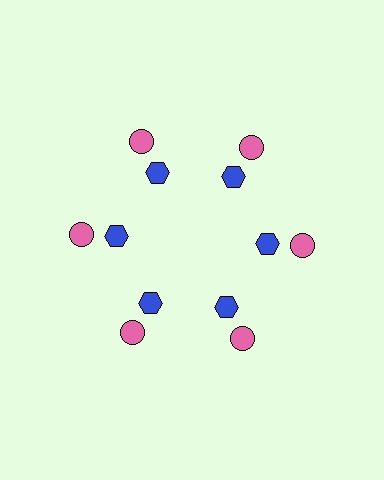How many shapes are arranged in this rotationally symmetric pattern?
There are 12 shapes, arranged in 6 groups of 2.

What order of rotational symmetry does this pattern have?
This pattern has 6-fold rotational symmetry.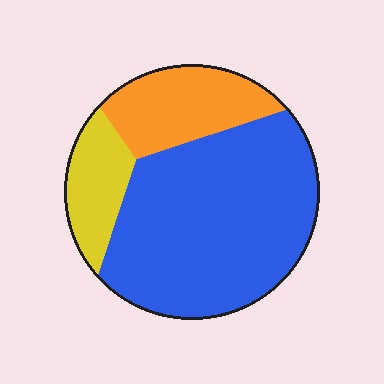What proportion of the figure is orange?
Orange takes up less than a quarter of the figure.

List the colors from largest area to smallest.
From largest to smallest: blue, orange, yellow.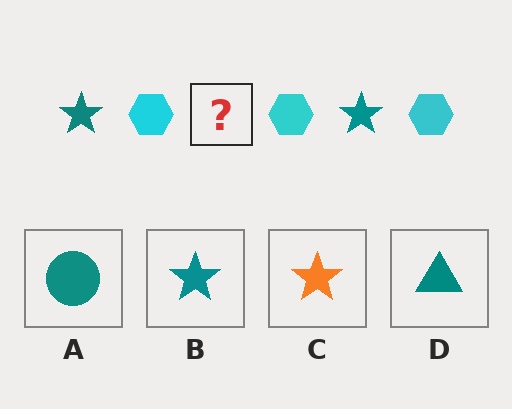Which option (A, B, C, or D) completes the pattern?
B.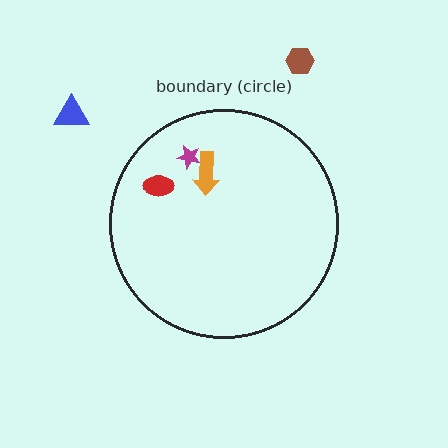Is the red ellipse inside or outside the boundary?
Inside.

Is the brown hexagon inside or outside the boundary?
Outside.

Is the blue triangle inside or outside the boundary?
Outside.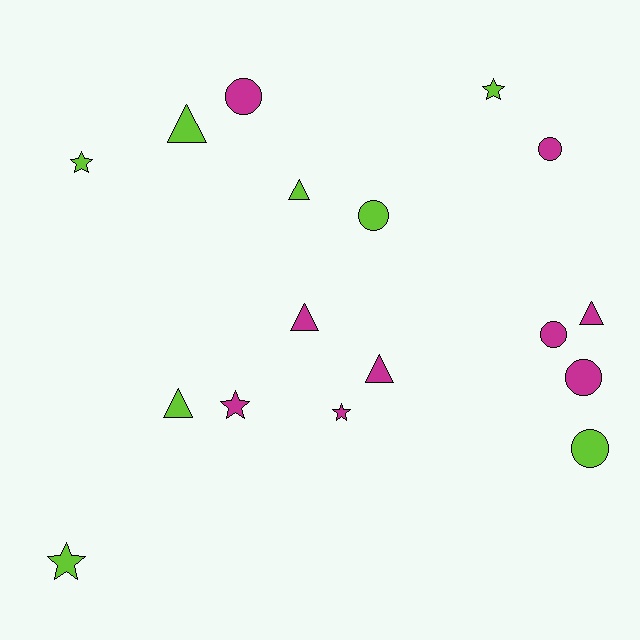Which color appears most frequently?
Magenta, with 9 objects.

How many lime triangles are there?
There are 3 lime triangles.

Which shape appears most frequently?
Triangle, with 6 objects.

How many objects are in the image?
There are 17 objects.